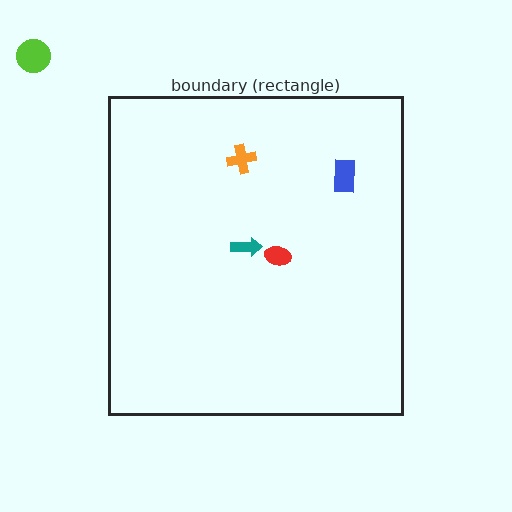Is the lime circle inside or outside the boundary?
Outside.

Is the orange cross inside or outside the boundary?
Inside.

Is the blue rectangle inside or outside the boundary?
Inside.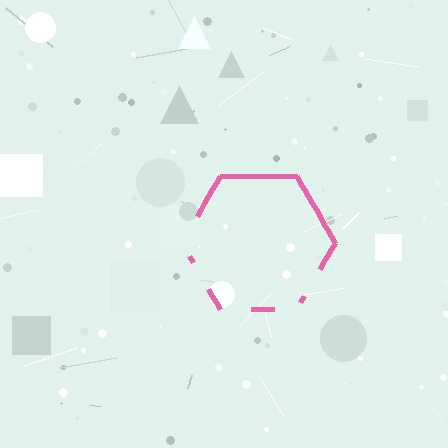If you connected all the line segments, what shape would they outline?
They would outline a hexagon.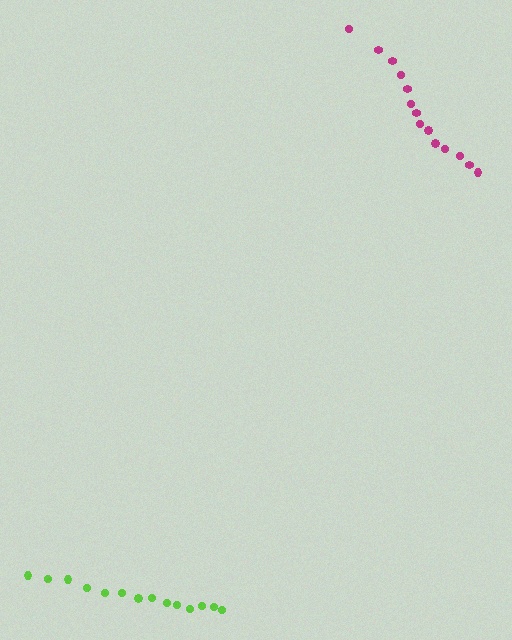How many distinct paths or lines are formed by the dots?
There are 2 distinct paths.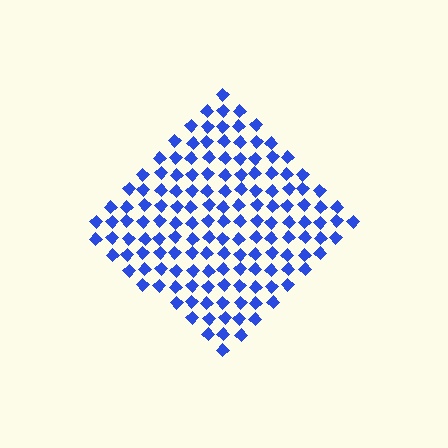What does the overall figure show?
The overall figure shows a diamond.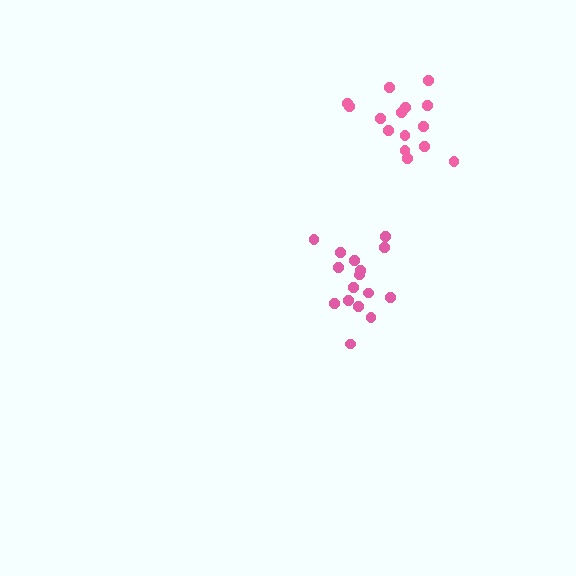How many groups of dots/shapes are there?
There are 2 groups.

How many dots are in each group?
Group 1: 15 dots, Group 2: 16 dots (31 total).